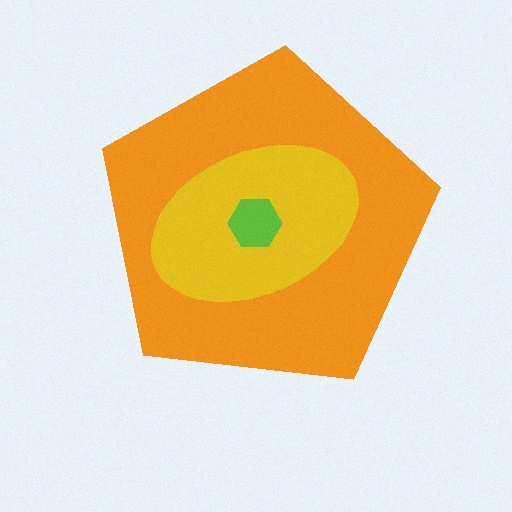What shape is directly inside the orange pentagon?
The yellow ellipse.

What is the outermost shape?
The orange pentagon.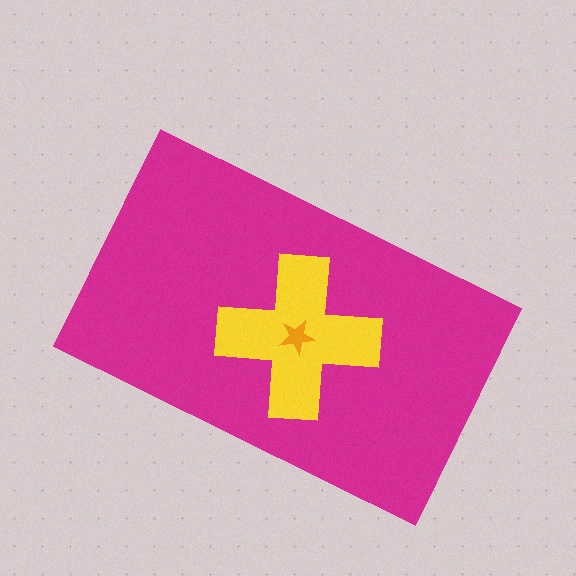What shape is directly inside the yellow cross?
The orange star.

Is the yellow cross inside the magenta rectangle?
Yes.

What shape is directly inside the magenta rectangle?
The yellow cross.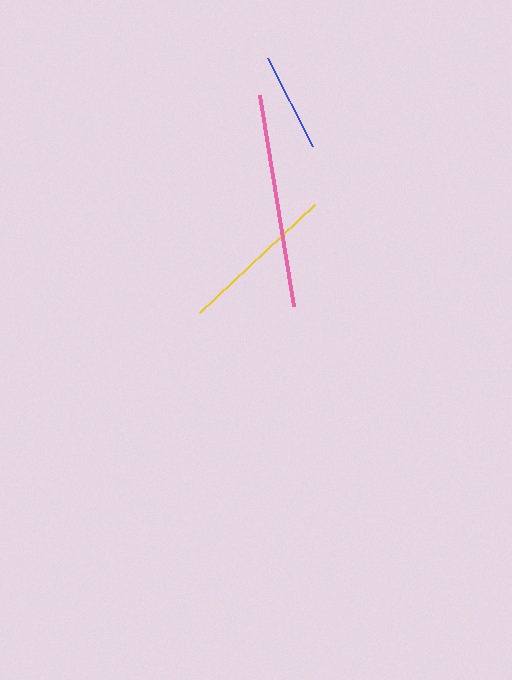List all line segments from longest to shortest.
From longest to shortest: pink, yellow, blue.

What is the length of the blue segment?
The blue segment is approximately 98 pixels long.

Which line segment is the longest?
The pink line is the longest at approximately 214 pixels.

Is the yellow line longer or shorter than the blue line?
The yellow line is longer than the blue line.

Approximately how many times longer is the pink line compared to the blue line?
The pink line is approximately 2.2 times the length of the blue line.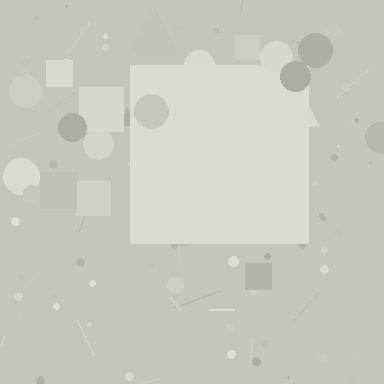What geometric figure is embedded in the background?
A square is embedded in the background.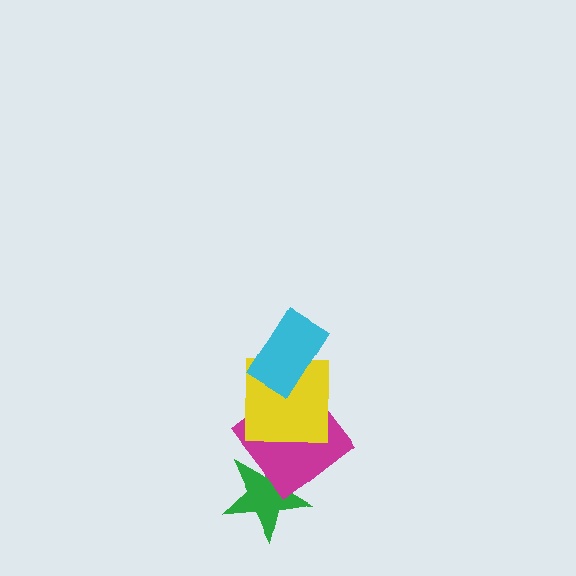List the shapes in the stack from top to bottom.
From top to bottom: the cyan rectangle, the yellow square, the magenta diamond, the green star.